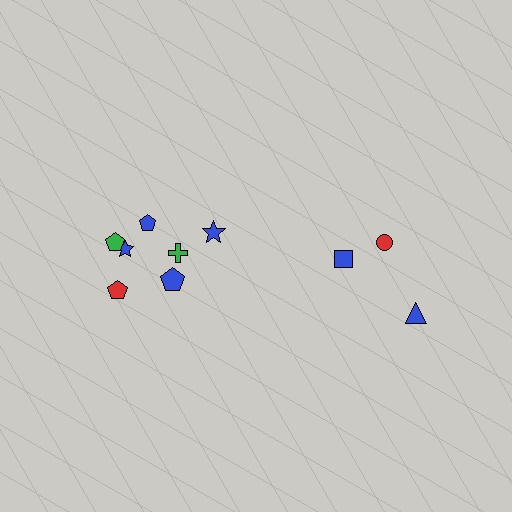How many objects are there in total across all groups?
There are 10 objects.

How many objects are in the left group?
There are 7 objects.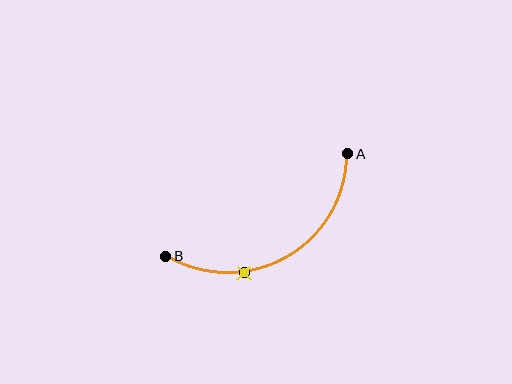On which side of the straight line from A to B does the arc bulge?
The arc bulges below the straight line connecting A and B.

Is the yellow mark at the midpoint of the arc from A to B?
No. The yellow mark lies on the arc but is closer to endpoint B. The arc midpoint would be at the point on the curve equidistant along the arc from both A and B.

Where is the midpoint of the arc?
The arc midpoint is the point on the curve farthest from the straight line joining A and B. It sits below that line.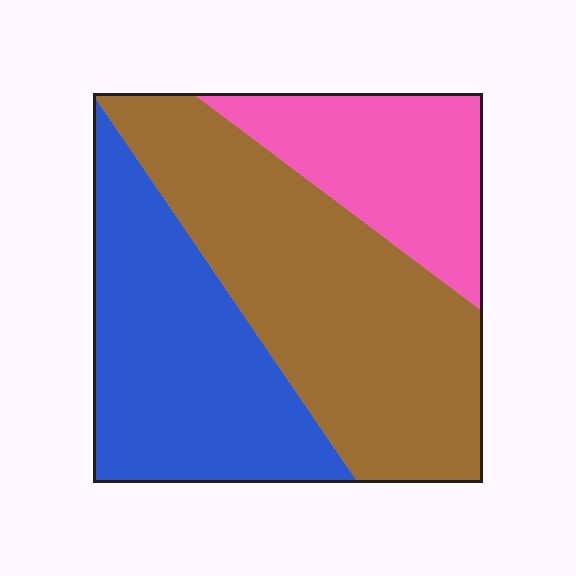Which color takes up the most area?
Brown, at roughly 45%.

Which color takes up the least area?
Pink, at roughly 20%.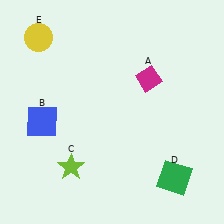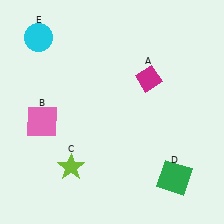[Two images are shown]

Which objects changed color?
B changed from blue to pink. E changed from yellow to cyan.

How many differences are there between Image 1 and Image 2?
There are 2 differences between the two images.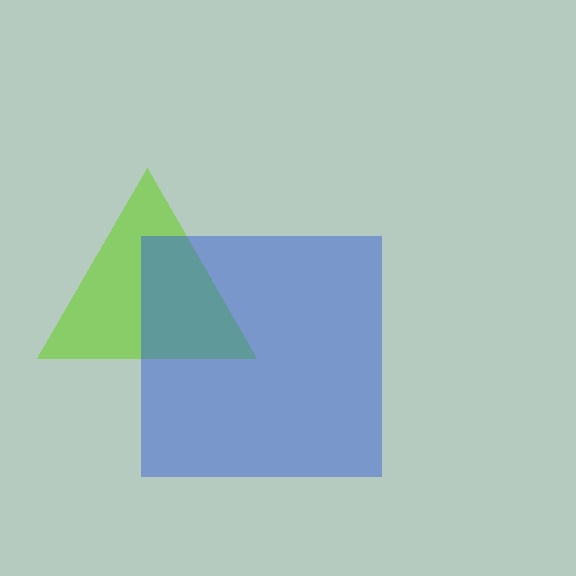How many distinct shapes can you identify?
There are 2 distinct shapes: a lime triangle, a blue square.